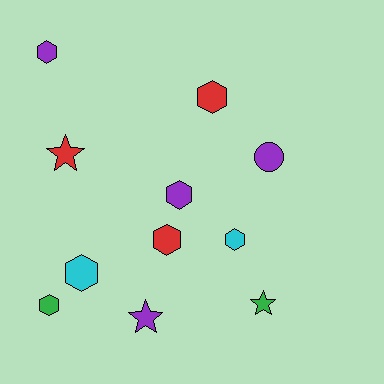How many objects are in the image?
There are 11 objects.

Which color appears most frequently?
Purple, with 4 objects.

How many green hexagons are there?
There is 1 green hexagon.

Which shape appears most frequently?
Hexagon, with 7 objects.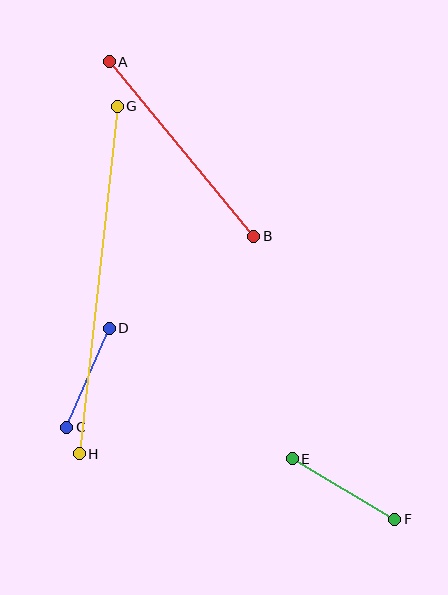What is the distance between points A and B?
The distance is approximately 227 pixels.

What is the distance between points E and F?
The distance is approximately 119 pixels.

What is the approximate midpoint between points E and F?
The midpoint is at approximately (344, 489) pixels.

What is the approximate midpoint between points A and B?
The midpoint is at approximately (182, 149) pixels.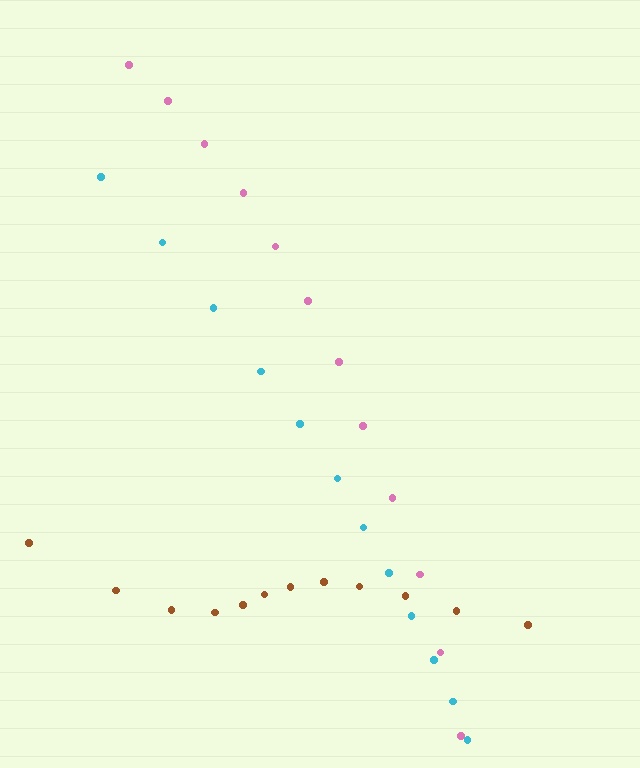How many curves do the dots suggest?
There are 3 distinct paths.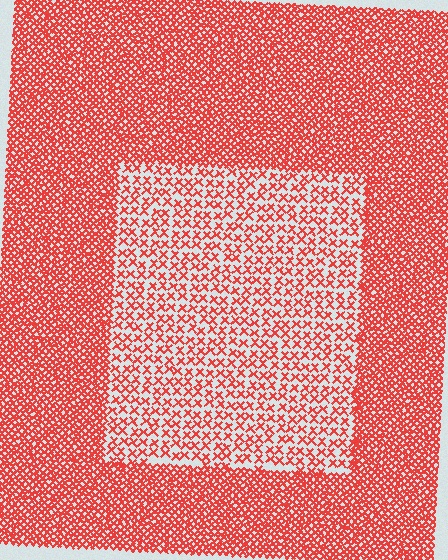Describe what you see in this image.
The image contains small red elements arranged at two different densities. A rectangle-shaped region is visible where the elements are less densely packed than the surrounding area.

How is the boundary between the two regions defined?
The boundary is defined by a change in element density (approximately 2.5x ratio). All elements are the same color, size, and shape.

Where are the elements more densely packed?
The elements are more densely packed outside the rectangle boundary.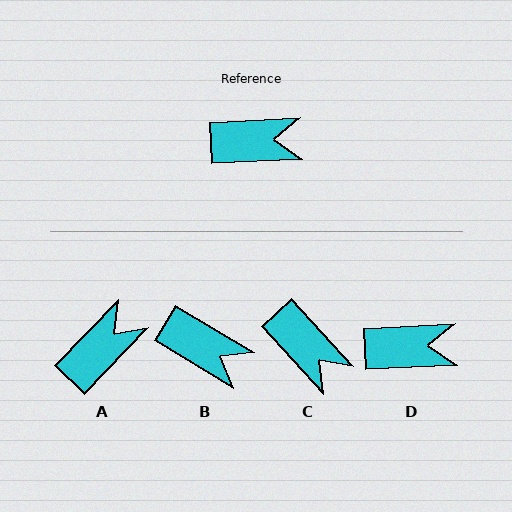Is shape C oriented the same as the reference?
No, it is off by about 50 degrees.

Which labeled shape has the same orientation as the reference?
D.